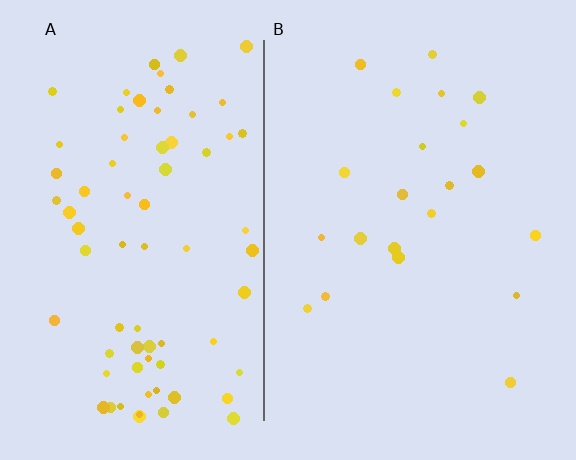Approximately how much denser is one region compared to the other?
Approximately 3.4× — region A over region B.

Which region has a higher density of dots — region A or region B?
A (the left).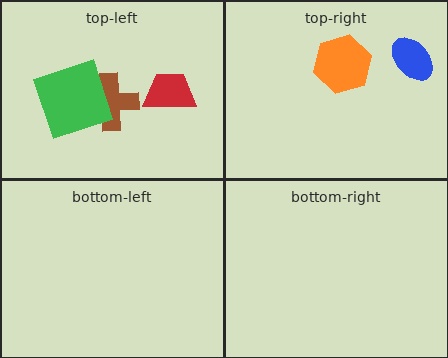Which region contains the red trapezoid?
The top-left region.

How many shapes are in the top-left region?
3.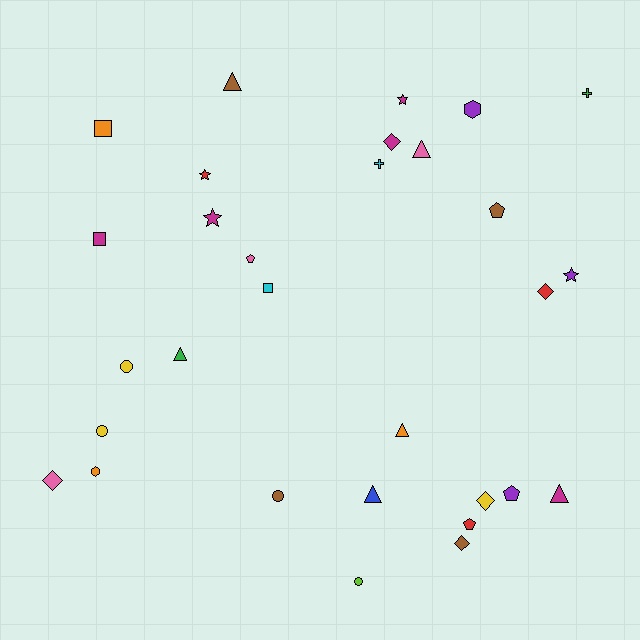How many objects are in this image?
There are 30 objects.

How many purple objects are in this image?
There are 3 purple objects.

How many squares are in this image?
There are 3 squares.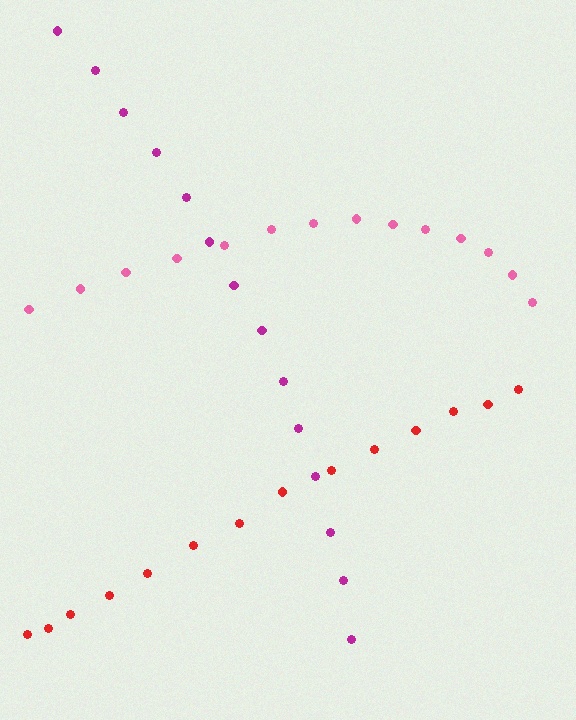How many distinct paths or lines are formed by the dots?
There are 3 distinct paths.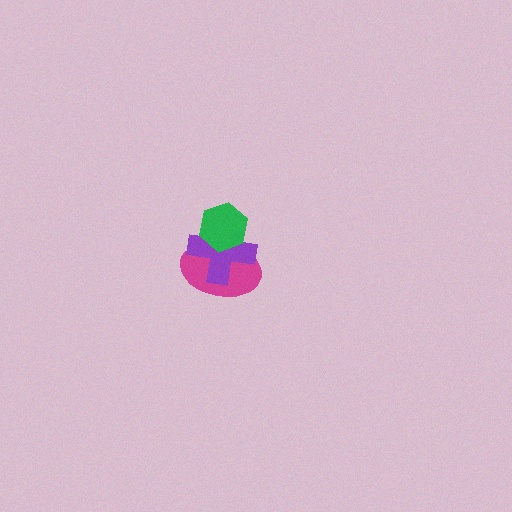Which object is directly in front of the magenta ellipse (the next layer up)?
The purple cross is directly in front of the magenta ellipse.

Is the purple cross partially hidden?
Yes, it is partially covered by another shape.